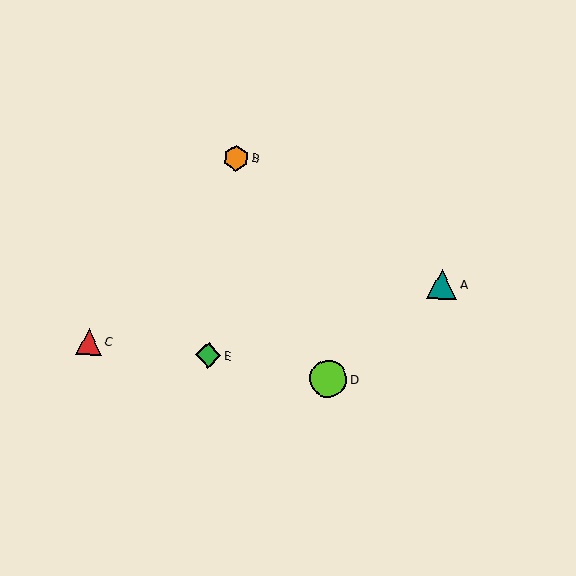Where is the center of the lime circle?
The center of the lime circle is at (328, 379).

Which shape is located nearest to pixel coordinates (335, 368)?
The lime circle (labeled D) at (328, 379) is nearest to that location.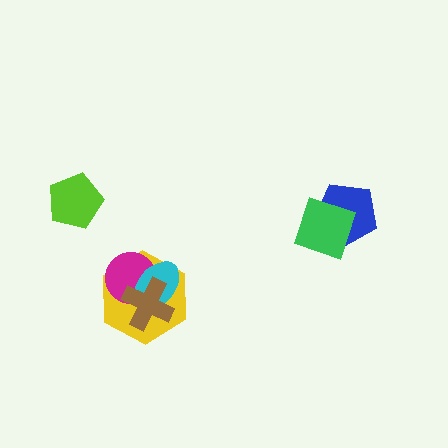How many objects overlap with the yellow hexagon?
3 objects overlap with the yellow hexagon.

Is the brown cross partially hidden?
No, no other shape covers it.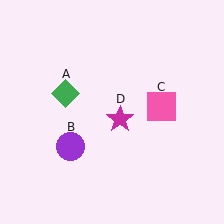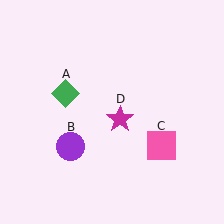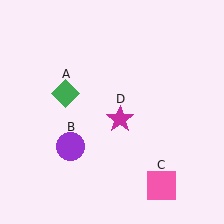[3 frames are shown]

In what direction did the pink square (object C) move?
The pink square (object C) moved down.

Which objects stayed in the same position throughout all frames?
Green diamond (object A) and purple circle (object B) and magenta star (object D) remained stationary.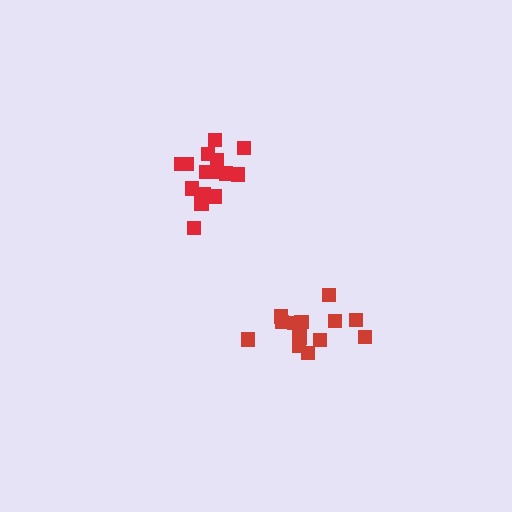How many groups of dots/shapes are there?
There are 2 groups.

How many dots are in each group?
Group 1: 14 dots, Group 2: 15 dots (29 total).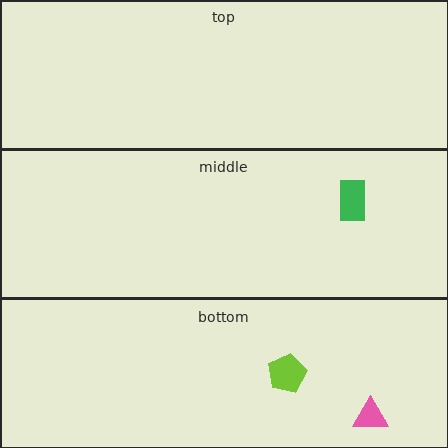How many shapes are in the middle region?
1.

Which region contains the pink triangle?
The bottom region.